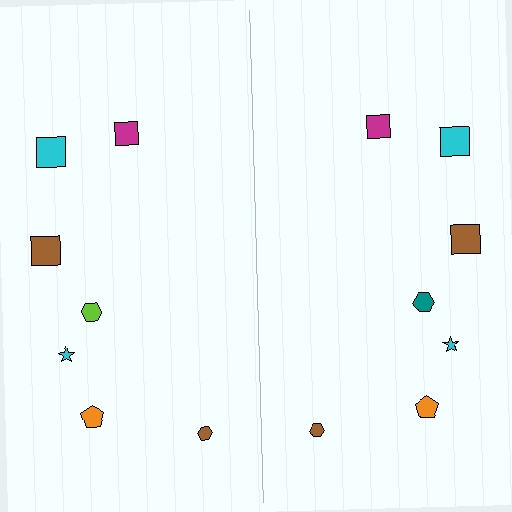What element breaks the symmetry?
The teal hexagon on the right side breaks the symmetry — its mirror counterpart is lime.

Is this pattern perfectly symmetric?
No, the pattern is not perfectly symmetric. The teal hexagon on the right side breaks the symmetry — its mirror counterpart is lime.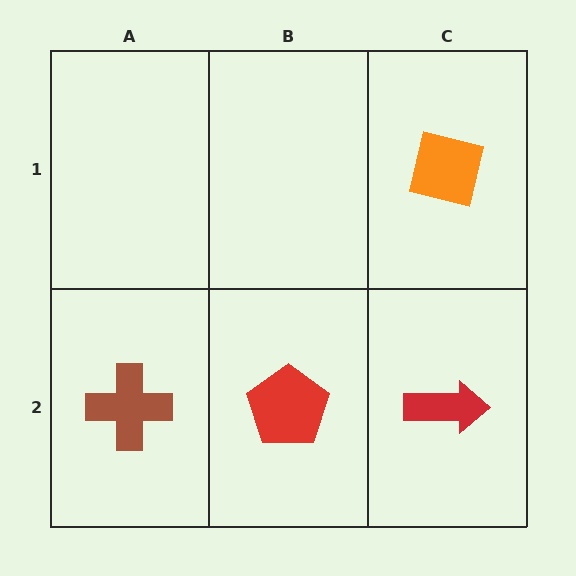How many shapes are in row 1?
1 shape.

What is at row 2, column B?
A red pentagon.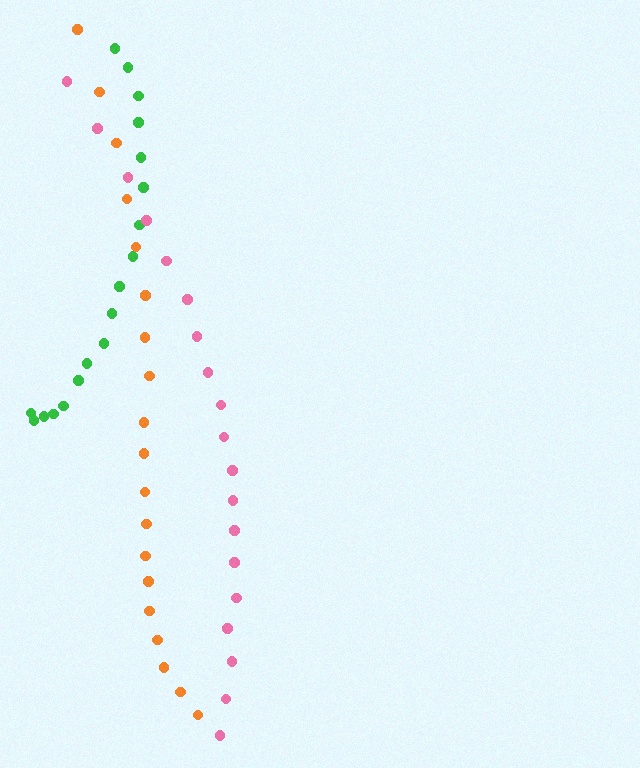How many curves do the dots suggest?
There are 3 distinct paths.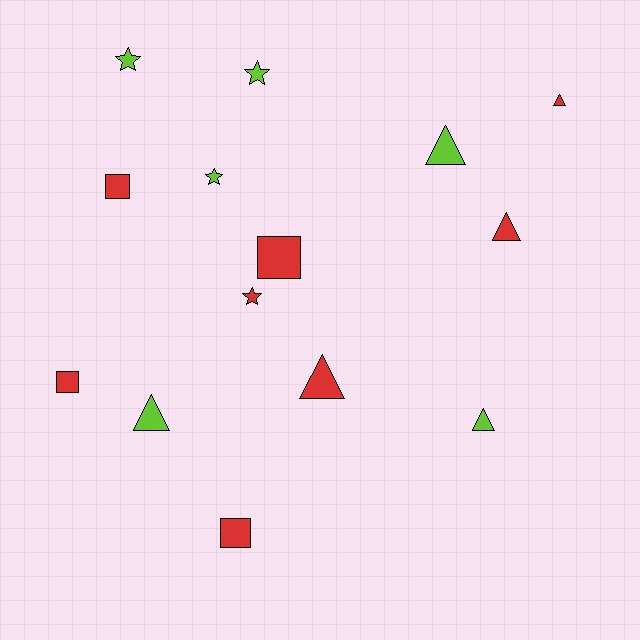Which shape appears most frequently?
Triangle, with 6 objects.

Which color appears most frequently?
Red, with 8 objects.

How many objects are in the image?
There are 14 objects.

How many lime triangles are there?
There are 3 lime triangles.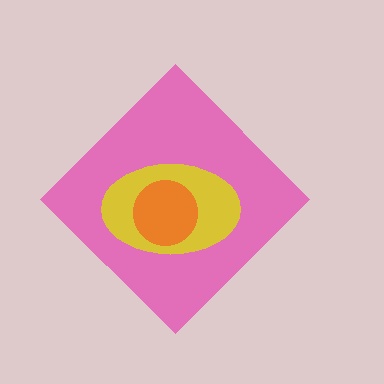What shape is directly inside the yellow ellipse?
The orange circle.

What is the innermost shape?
The orange circle.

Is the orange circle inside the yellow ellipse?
Yes.